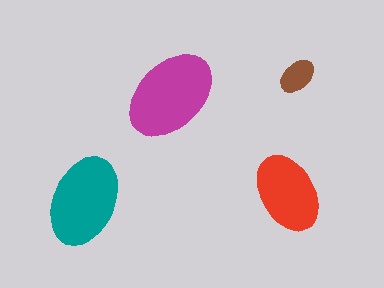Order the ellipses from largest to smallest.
the magenta one, the teal one, the red one, the brown one.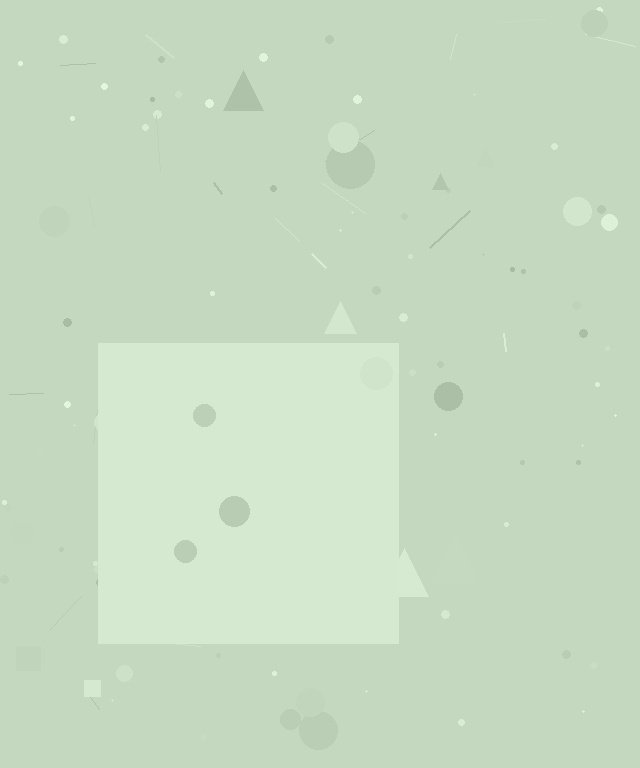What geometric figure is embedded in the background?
A square is embedded in the background.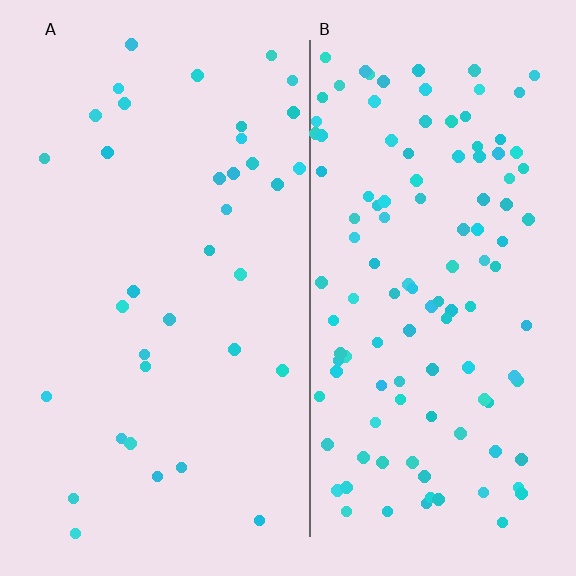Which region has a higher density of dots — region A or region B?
B (the right).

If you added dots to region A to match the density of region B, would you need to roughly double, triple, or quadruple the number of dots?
Approximately triple.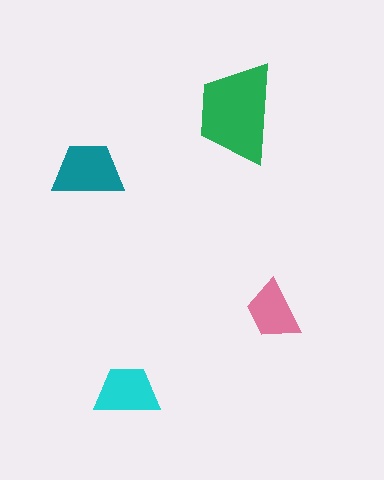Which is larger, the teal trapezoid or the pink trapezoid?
The teal one.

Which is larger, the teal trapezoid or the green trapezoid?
The green one.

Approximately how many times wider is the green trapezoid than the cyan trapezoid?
About 1.5 times wider.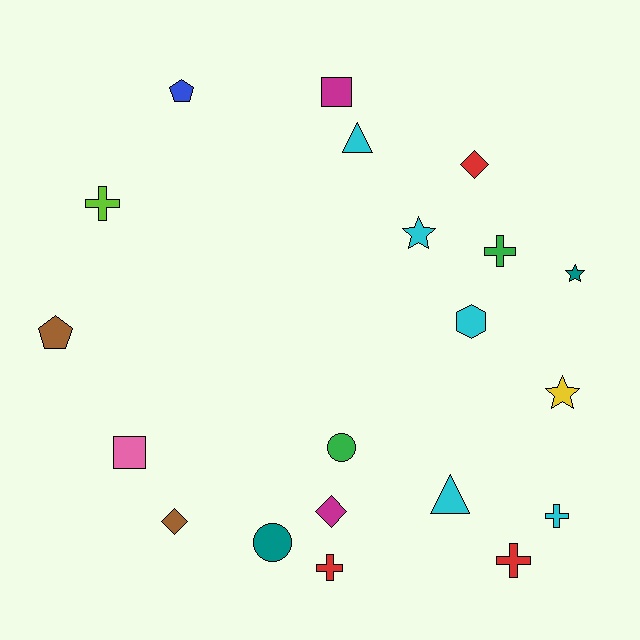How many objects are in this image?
There are 20 objects.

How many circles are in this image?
There are 2 circles.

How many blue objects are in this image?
There is 1 blue object.